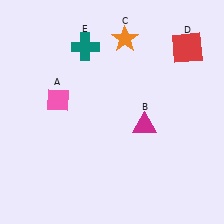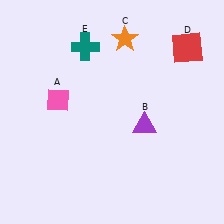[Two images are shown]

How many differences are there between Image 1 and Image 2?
There is 1 difference between the two images.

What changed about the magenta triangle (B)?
In Image 1, B is magenta. In Image 2, it changed to purple.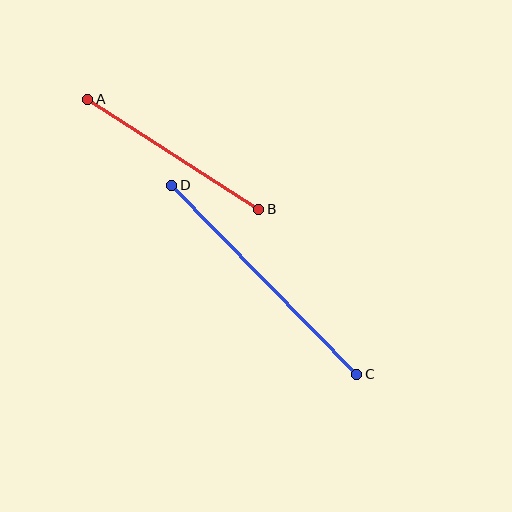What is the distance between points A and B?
The distance is approximately 203 pixels.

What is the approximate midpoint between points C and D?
The midpoint is at approximately (264, 280) pixels.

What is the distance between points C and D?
The distance is approximately 264 pixels.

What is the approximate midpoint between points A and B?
The midpoint is at approximately (173, 154) pixels.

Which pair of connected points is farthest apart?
Points C and D are farthest apart.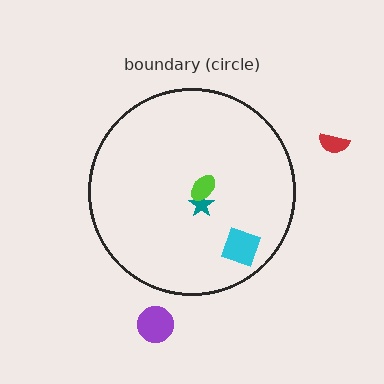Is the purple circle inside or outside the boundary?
Outside.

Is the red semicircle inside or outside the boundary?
Outside.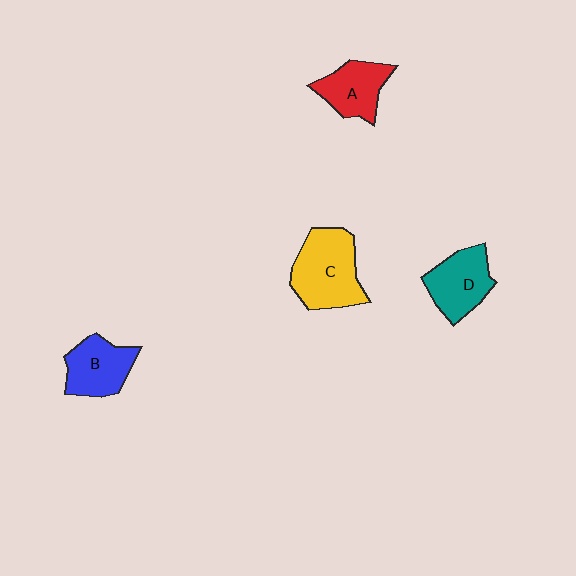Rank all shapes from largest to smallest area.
From largest to smallest: C (yellow), D (teal), B (blue), A (red).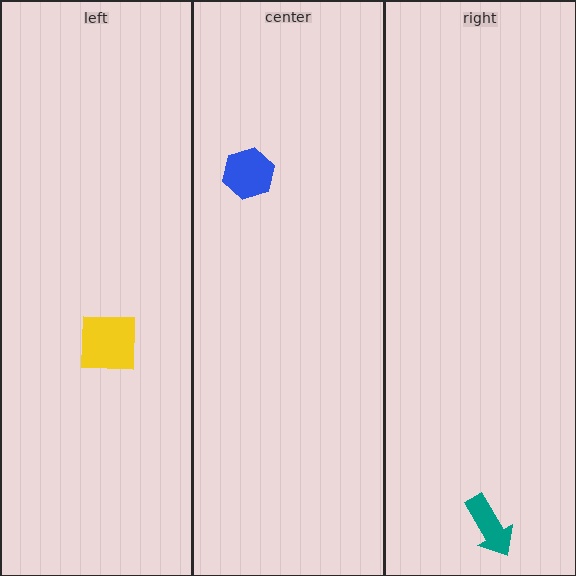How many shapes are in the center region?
1.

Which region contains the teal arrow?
The right region.